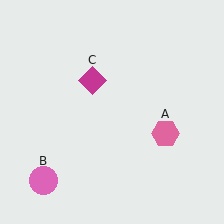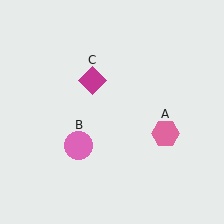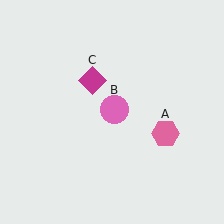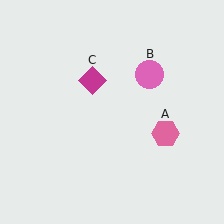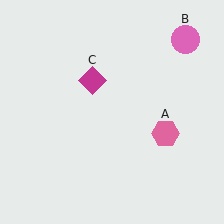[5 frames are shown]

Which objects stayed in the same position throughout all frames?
Pink hexagon (object A) and magenta diamond (object C) remained stationary.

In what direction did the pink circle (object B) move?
The pink circle (object B) moved up and to the right.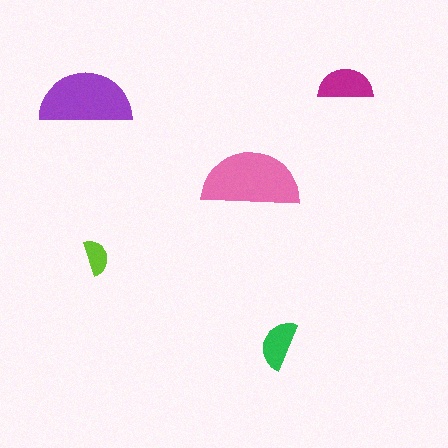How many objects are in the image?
There are 5 objects in the image.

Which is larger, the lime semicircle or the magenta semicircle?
The magenta one.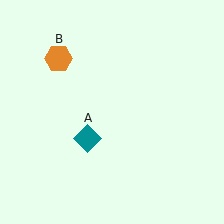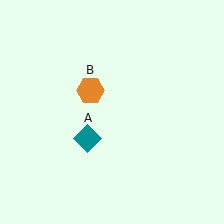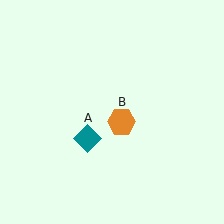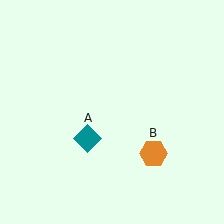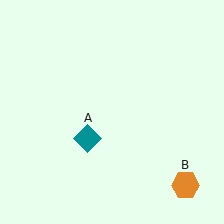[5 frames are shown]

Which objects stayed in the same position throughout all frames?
Teal diamond (object A) remained stationary.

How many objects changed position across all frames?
1 object changed position: orange hexagon (object B).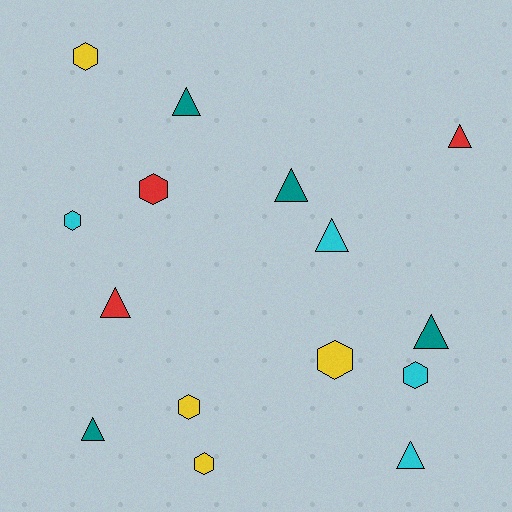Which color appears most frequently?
Cyan, with 4 objects.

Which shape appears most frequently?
Triangle, with 8 objects.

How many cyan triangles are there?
There are 2 cyan triangles.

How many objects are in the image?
There are 15 objects.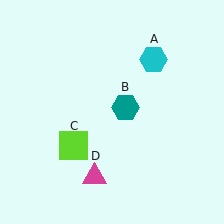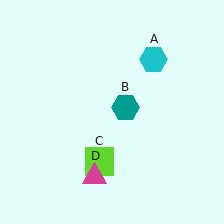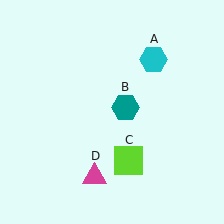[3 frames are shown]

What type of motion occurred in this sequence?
The lime square (object C) rotated counterclockwise around the center of the scene.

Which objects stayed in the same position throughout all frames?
Cyan hexagon (object A) and teal hexagon (object B) and magenta triangle (object D) remained stationary.